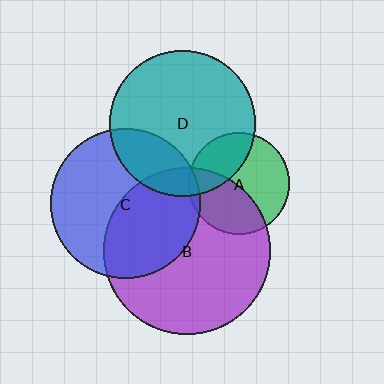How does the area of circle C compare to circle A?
Approximately 2.2 times.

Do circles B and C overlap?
Yes.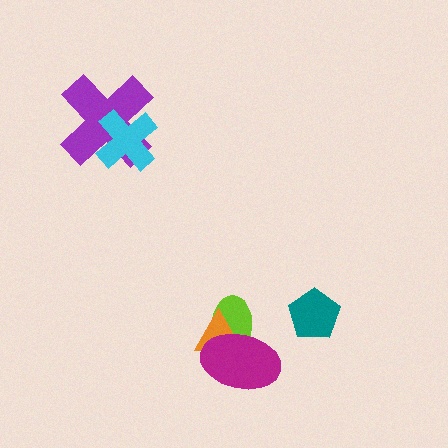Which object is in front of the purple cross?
The cyan cross is in front of the purple cross.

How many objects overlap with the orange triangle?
2 objects overlap with the orange triangle.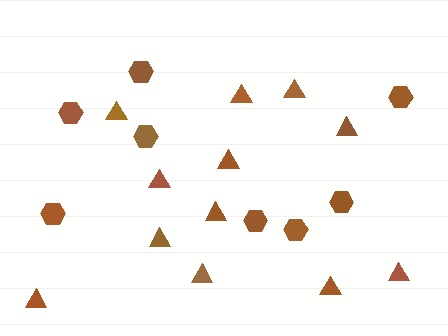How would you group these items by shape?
There are 2 groups: one group of hexagons (8) and one group of triangles (12).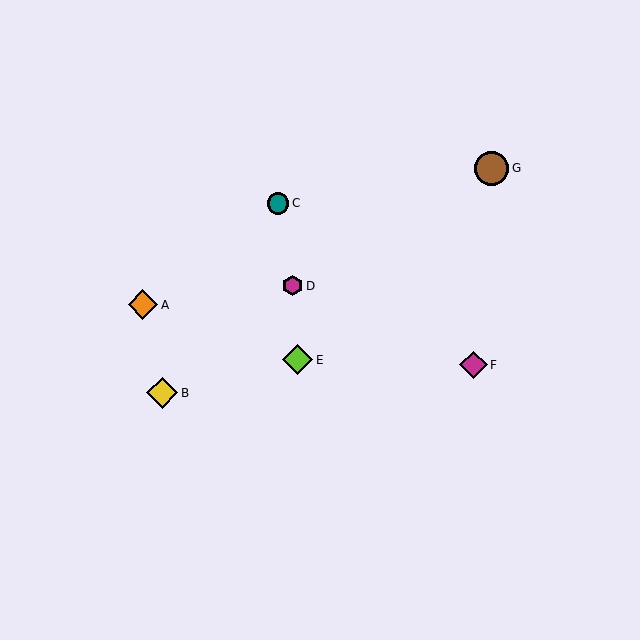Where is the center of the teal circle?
The center of the teal circle is at (278, 203).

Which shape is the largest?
The brown circle (labeled G) is the largest.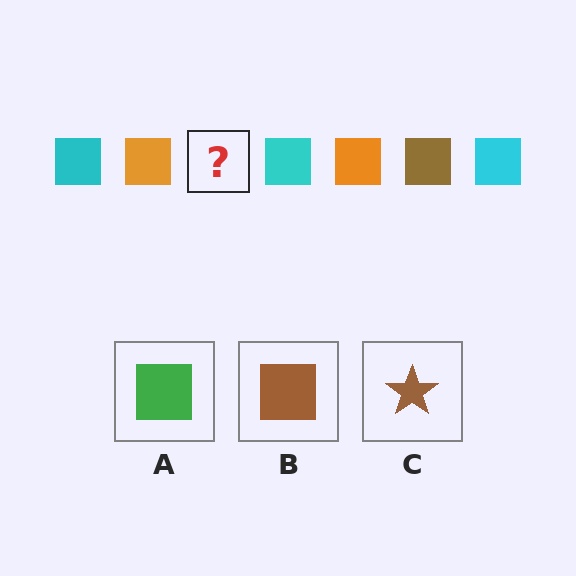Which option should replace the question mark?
Option B.